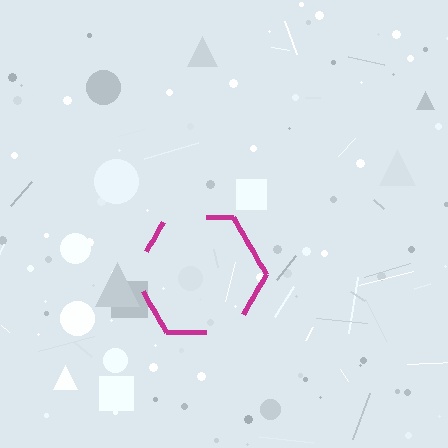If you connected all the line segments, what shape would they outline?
They would outline a hexagon.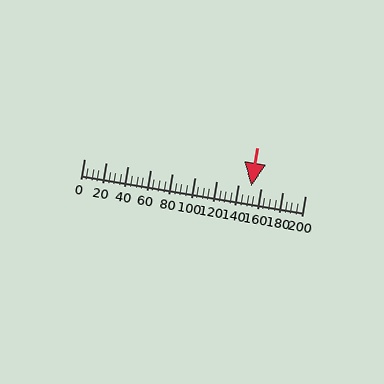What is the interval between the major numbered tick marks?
The major tick marks are spaced 20 units apart.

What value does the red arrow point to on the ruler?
The red arrow points to approximately 152.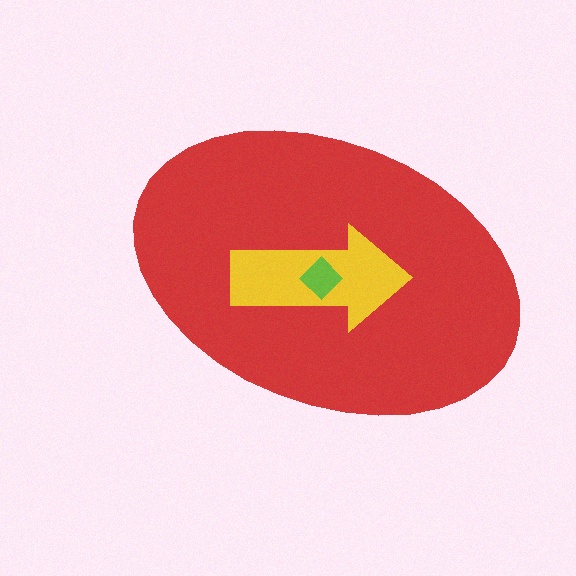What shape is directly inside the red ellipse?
The yellow arrow.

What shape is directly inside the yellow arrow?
The lime diamond.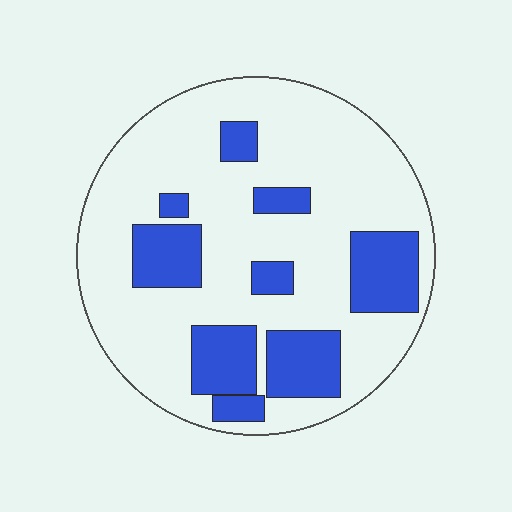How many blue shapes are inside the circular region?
9.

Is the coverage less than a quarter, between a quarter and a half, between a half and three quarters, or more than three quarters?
Between a quarter and a half.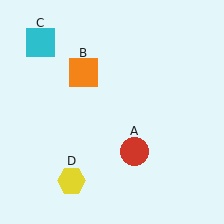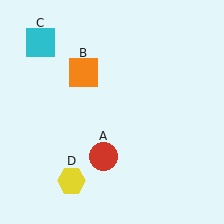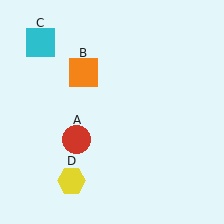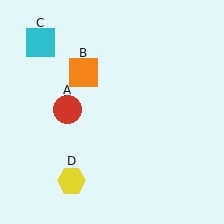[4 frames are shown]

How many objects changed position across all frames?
1 object changed position: red circle (object A).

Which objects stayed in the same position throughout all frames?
Orange square (object B) and cyan square (object C) and yellow hexagon (object D) remained stationary.